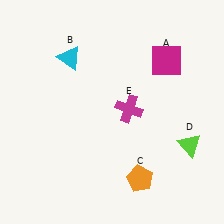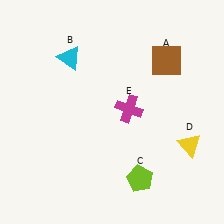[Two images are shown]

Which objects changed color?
A changed from magenta to brown. C changed from orange to lime. D changed from lime to yellow.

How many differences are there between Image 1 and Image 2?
There are 3 differences between the two images.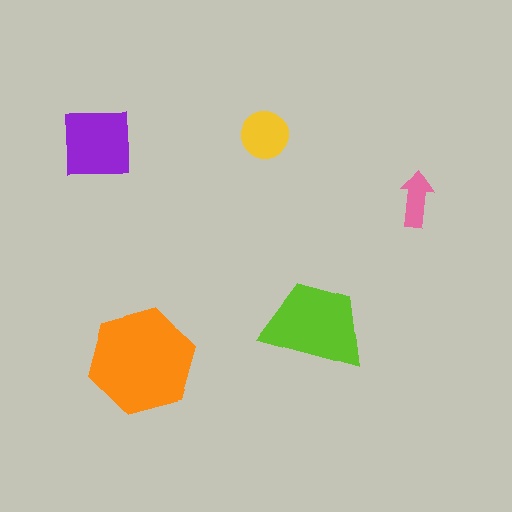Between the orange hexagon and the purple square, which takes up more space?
The orange hexagon.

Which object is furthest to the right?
The pink arrow is rightmost.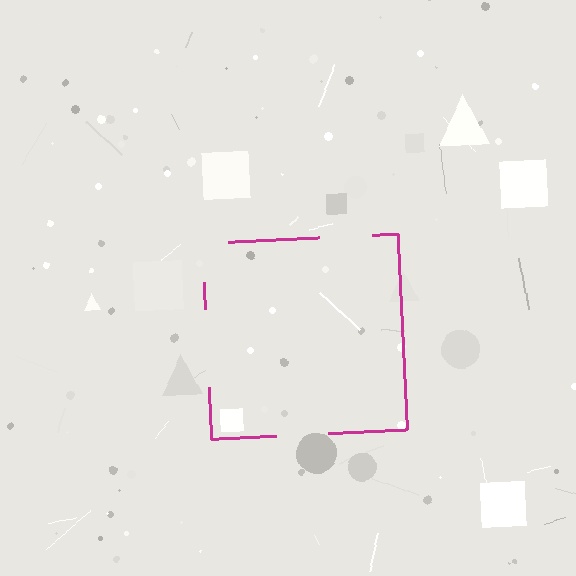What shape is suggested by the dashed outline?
The dashed outline suggests a square.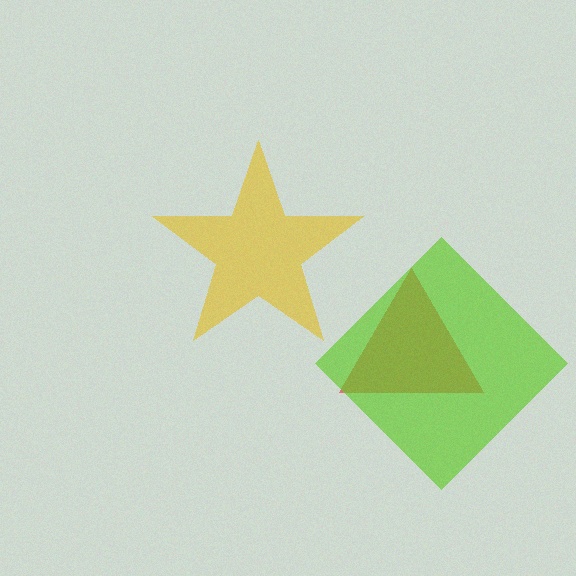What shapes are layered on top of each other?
The layered shapes are: a red triangle, a lime diamond, a yellow star.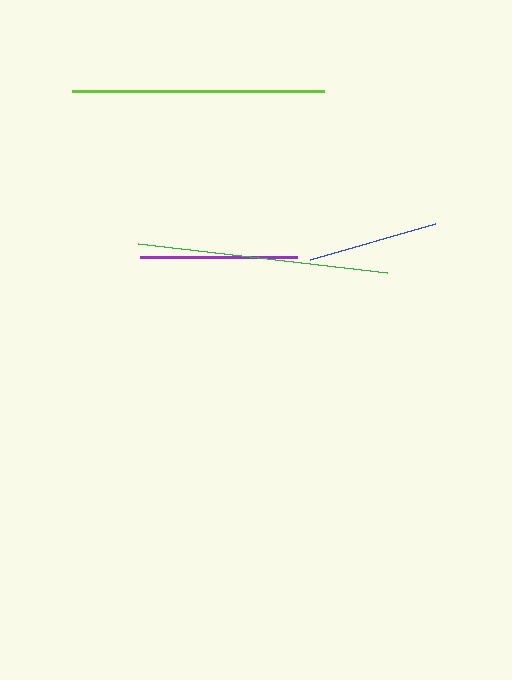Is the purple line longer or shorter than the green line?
The green line is longer than the purple line.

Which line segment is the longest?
The lime line is the longest at approximately 252 pixels.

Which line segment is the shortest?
The blue line is the shortest at approximately 130 pixels.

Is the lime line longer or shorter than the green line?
The lime line is longer than the green line.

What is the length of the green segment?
The green segment is approximately 251 pixels long.